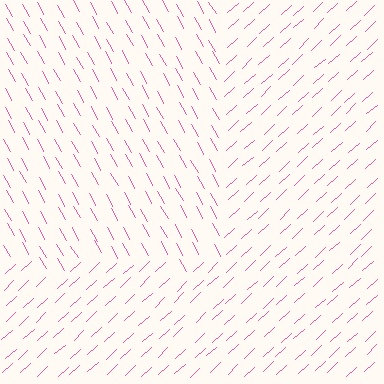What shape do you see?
I see a rectangle.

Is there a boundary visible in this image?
Yes, there is a texture boundary formed by a change in line orientation.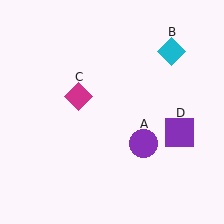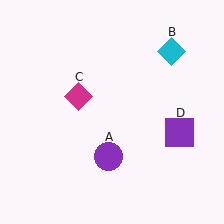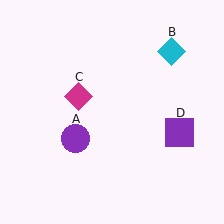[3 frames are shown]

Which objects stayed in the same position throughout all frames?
Cyan diamond (object B) and magenta diamond (object C) and purple square (object D) remained stationary.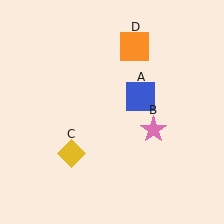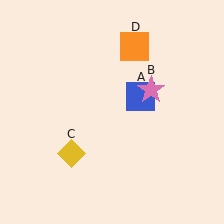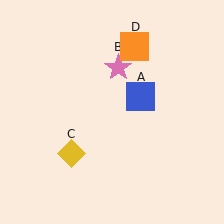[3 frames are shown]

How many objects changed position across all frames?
1 object changed position: pink star (object B).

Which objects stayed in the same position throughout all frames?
Blue square (object A) and yellow diamond (object C) and orange square (object D) remained stationary.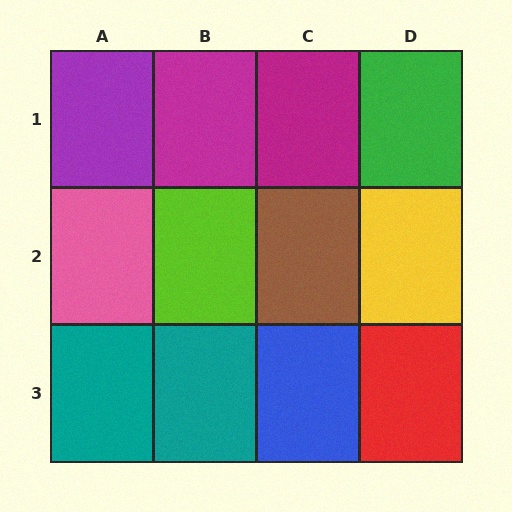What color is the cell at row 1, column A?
Purple.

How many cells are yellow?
1 cell is yellow.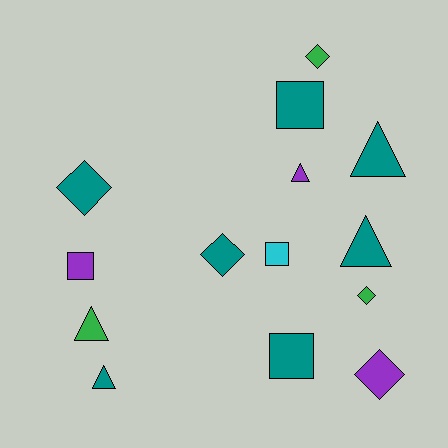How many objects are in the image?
There are 14 objects.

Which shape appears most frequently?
Triangle, with 5 objects.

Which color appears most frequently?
Teal, with 7 objects.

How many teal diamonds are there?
There are 2 teal diamonds.